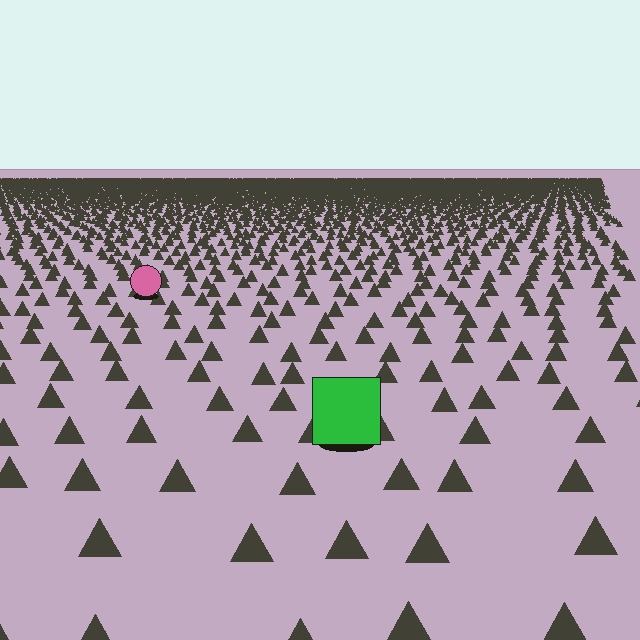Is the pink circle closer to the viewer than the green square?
No. The green square is closer — you can tell from the texture gradient: the ground texture is coarser near it.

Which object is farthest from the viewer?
The pink circle is farthest from the viewer. It appears smaller and the ground texture around it is denser.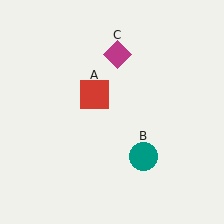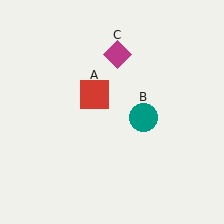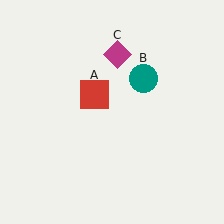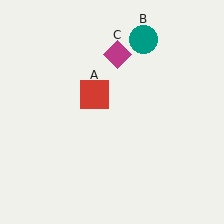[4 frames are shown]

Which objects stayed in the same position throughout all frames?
Red square (object A) and magenta diamond (object C) remained stationary.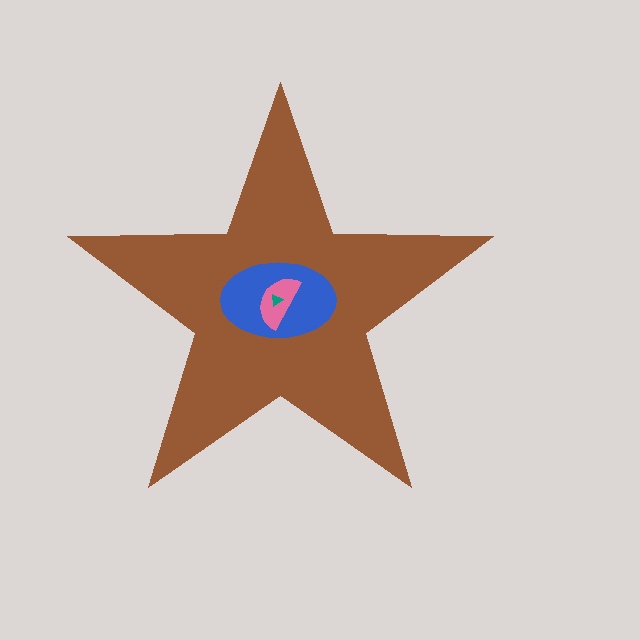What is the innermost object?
The teal triangle.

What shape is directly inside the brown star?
The blue ellipse.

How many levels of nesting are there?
4.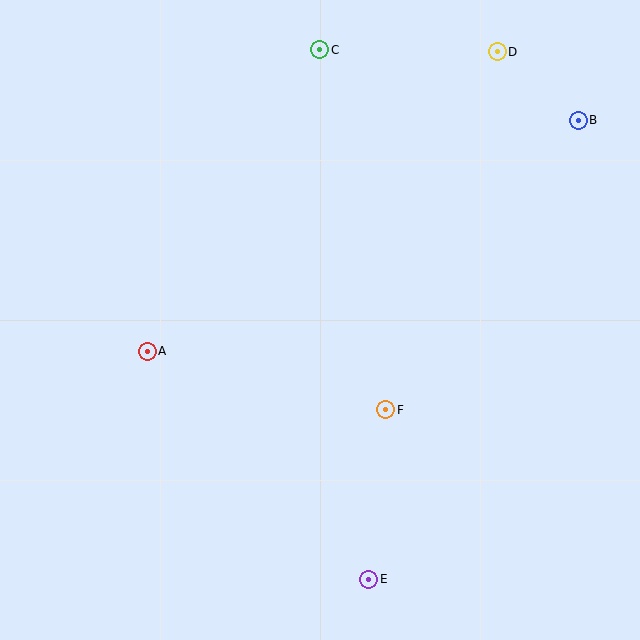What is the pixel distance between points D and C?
The distance between D and C is 178 pixels.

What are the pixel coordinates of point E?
Point E is at (369, 579).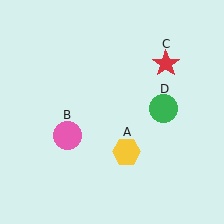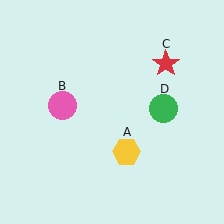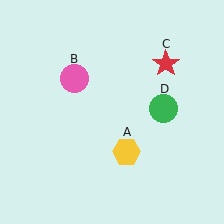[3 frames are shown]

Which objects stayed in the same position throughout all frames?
Yellow hexagon (object A) and red star (object C) and green circle (object D) remained stationary.